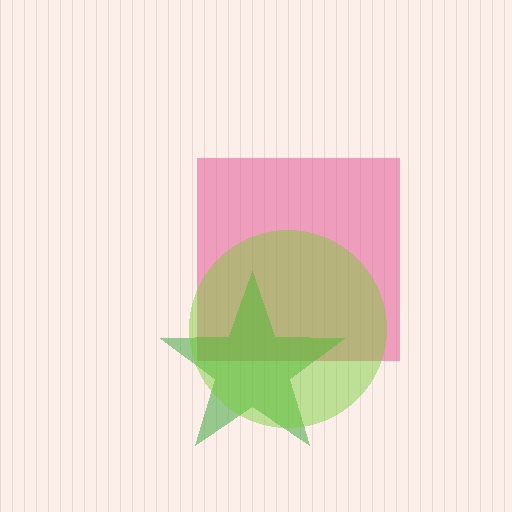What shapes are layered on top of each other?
The layered shapes are: a pink square, a green star, a lime circle.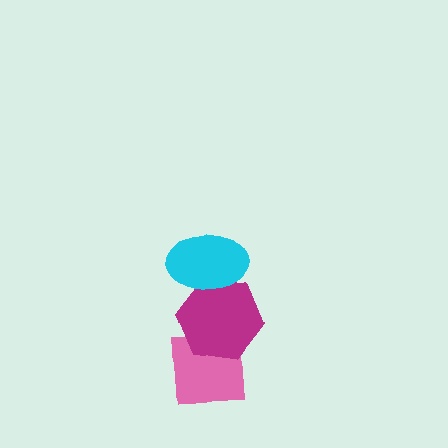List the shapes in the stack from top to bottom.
From top to bottom: the cyan ellipse, the magenta hexagon, the pink square.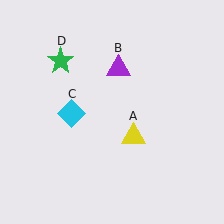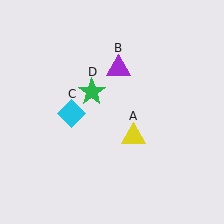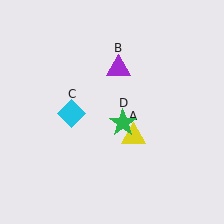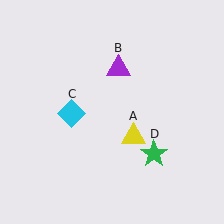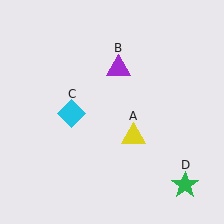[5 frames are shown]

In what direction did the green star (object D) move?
The green star (object D) moved down and to the right.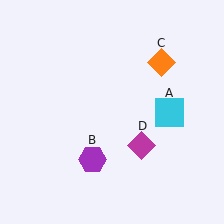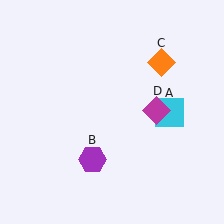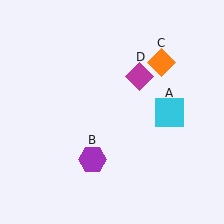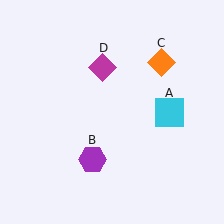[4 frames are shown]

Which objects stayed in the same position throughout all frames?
Cyan square (object A) and purple hexagon (object B) and orange diamond (object C) remained stationary.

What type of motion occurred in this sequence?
The magenta diamond (object D) rotated counterclockwise around the center of the scene.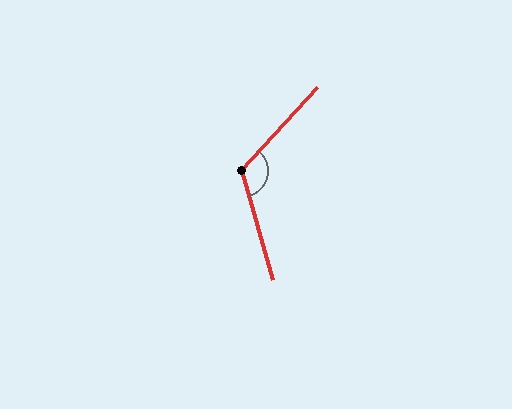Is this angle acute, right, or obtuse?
It is obtuse.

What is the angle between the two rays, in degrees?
Approximately 122 degrees.